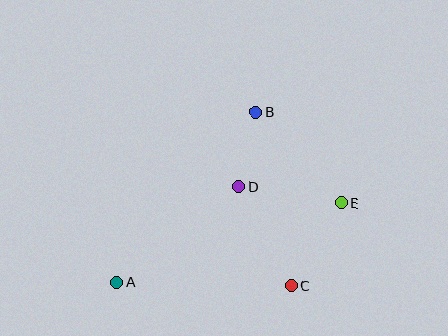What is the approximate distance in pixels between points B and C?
The distance between B and C is approximately 177 pixels.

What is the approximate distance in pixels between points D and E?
The distance between D and E is approximately 105 pixels.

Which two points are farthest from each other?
Points A and E are farthest from each other.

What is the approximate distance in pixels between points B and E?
The distance between B and E is approximately 125 pixels.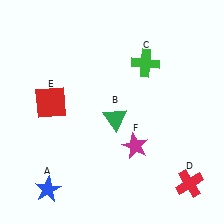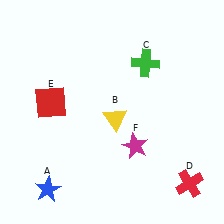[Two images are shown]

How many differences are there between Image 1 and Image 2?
There is 1 difference between the two images.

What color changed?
The triangle (B) changed from green in Image 1 to yellow in Image 2.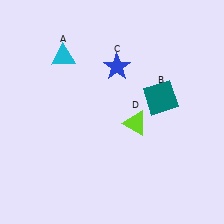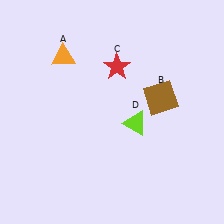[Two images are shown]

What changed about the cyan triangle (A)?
In Image 1, A is cyan. In Image 2, it changed to orange.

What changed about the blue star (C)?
In Image 1, C is blue. In Image 2, it changed to red.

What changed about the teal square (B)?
In Image 1, B is teal. In Image 2, it changed to brown.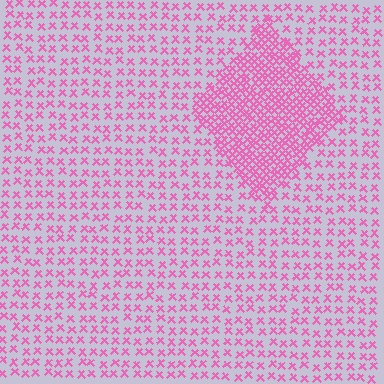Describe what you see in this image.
The image contains small pink elements arranged at two different densities. A diamond-shaped region is visible where the elements are more densely packed than the surrounding area.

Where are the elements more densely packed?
The elements are more densely packed inside the diamond boundary.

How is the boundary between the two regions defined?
The boundary is defined by a change in element density (approximately 2.5x ratio). All elements are the same color, size, and shape.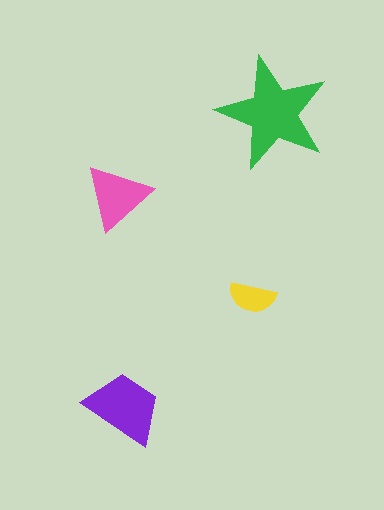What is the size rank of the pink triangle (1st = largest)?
3rd.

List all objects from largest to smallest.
The green star, the purple trapezoid, the pink triangle, the yellow semicircle.